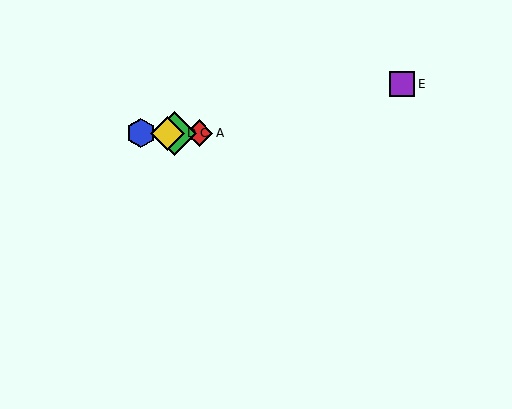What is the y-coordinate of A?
Object A is at y≈133.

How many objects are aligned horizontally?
4 objects (A, B, C, D) are aligned horizontally.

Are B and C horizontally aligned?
Yes, both are at y≈133.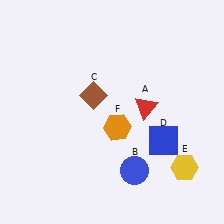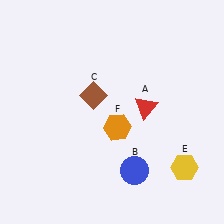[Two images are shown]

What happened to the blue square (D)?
The blue square (D) was removed in Image 2. It was in the bottom-right area of Image 1.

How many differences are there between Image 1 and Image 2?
There is 1 difference between the two images.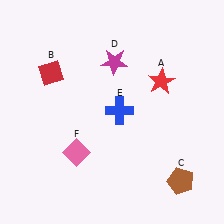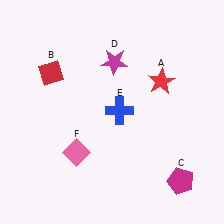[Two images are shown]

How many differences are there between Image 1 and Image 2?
There is 1 difference between the two images.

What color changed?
The pentagon (C) changed from brown in Image 1 to magenta in Image 2.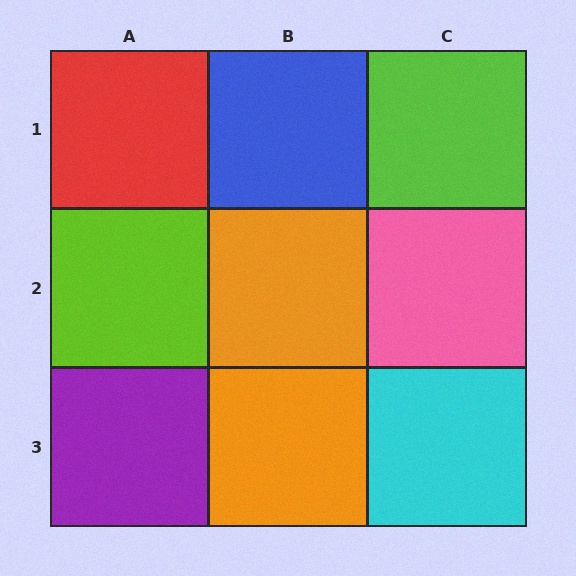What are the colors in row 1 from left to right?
Red, blue, lime.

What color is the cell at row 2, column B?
Orange.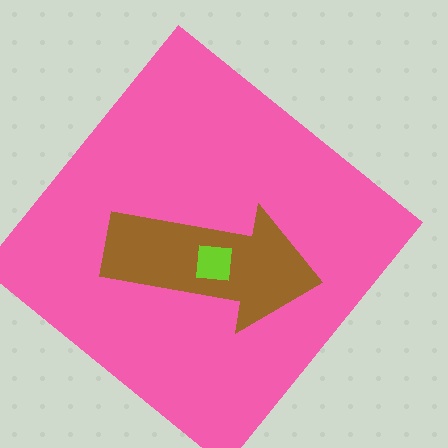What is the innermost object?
The lime square.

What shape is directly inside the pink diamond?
The brown arrow.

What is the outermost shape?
The pink diamond.